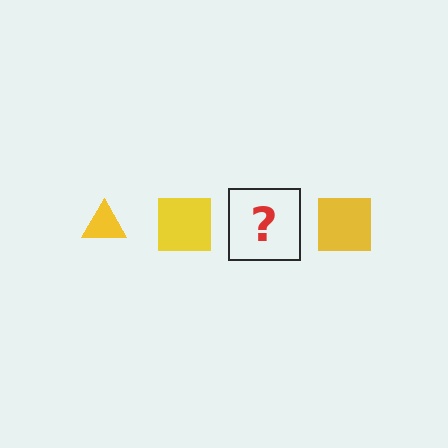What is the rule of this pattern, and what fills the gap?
The rule is that the pattern cycles through triangle, square shapes in yellow. The gap should be filled with a yellow triangle.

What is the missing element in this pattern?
The missing element is a yellow triangle.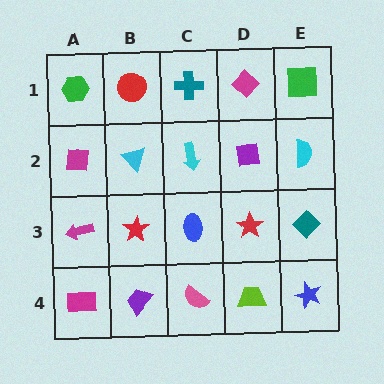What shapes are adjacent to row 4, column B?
A red star (row 3, column B), a magenta rectangle (row 4, column A), a pink semicircle (row 4, column C).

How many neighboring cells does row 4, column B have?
3.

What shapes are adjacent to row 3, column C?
A cyan arrow (row 2, column C), a pink semicircle (row 4, column C), a red star (row 3, column B), a red star (row 3, column D).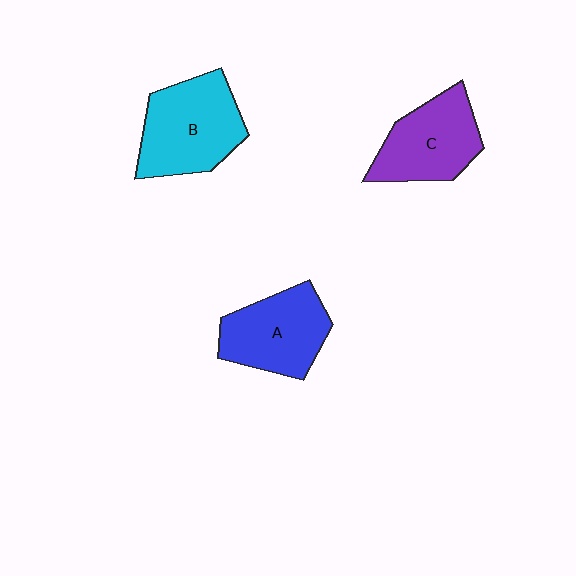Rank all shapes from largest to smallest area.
From largest to smallest: B (cyan), A (blue), C (purple).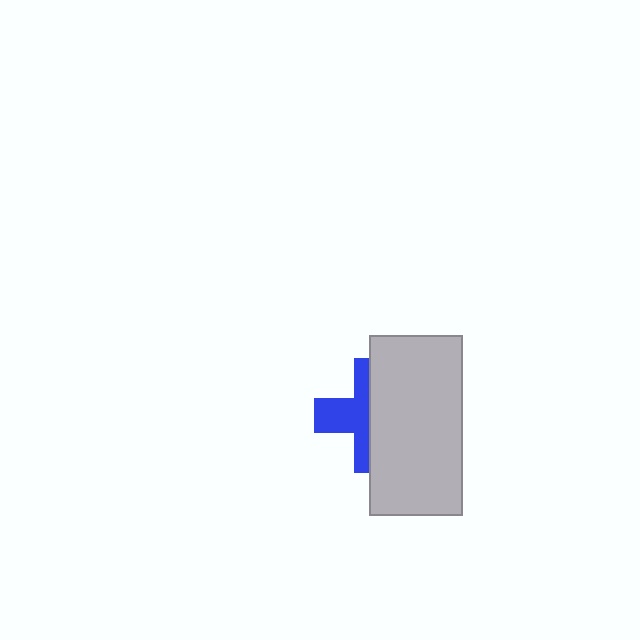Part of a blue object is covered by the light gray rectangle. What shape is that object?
It is a cross.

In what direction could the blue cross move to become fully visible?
The blue cross could move left. That would shift it out from behind the light gray rectangle entirely.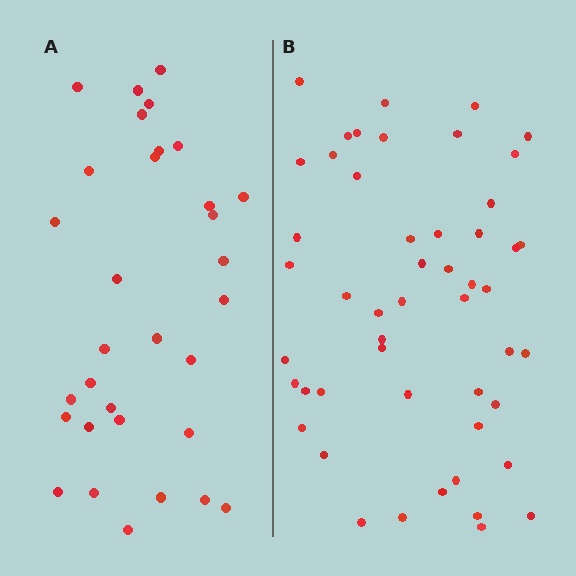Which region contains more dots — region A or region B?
Region B (the right region) has more dots.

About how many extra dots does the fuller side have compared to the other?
Region B has approximately 20 more dots than region A.